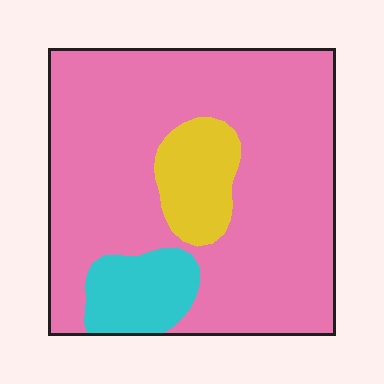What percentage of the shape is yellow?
Yellow covers around 10% of the shape.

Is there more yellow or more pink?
Pink.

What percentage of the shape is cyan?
Cyan takes up less than a sixth of the shape.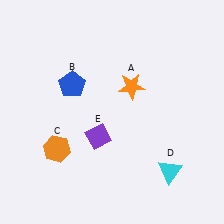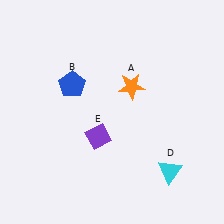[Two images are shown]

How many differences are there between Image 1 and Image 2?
There is 1 difference between the two images.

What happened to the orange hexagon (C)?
The orange hexagon (C) was removed in Image 2. It was in the bottom-left area of Image 1.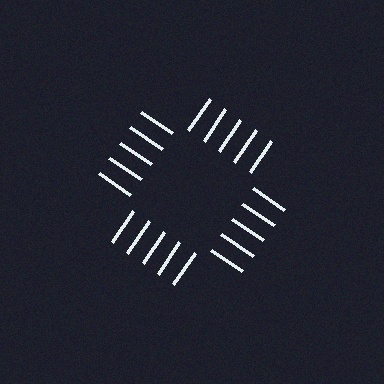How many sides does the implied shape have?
4 sides — the line-ends trace a square.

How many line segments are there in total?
20 — 5 along each of the 4 edges.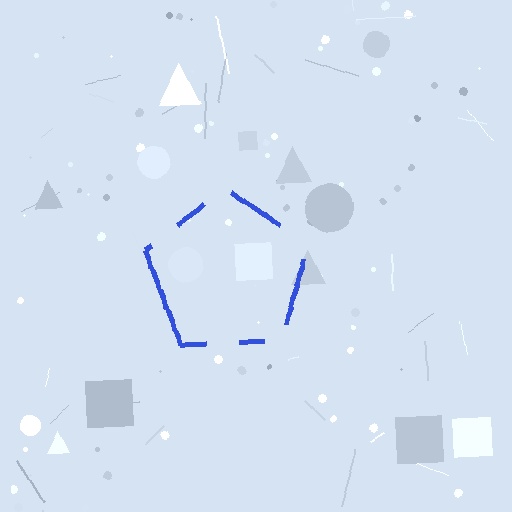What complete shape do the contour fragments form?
The contour fragments form a pentagon.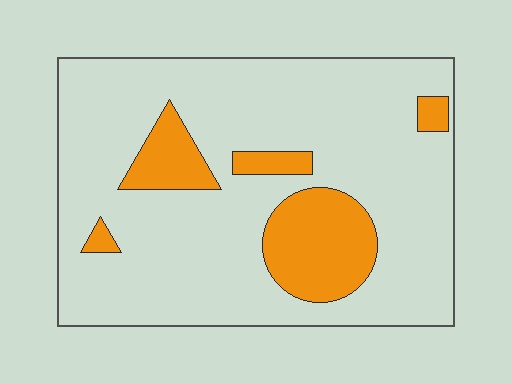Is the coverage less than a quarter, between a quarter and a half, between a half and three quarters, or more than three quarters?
Less than a quarter.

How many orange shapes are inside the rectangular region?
5.